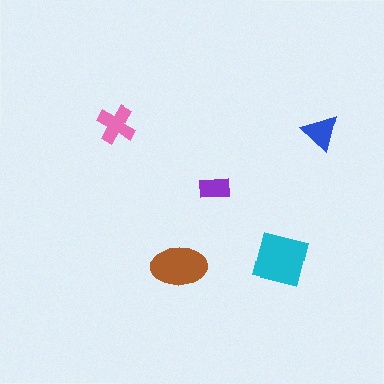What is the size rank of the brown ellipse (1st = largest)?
2nd.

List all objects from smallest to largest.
The purple rectangle, the blue triangle, the pink cross, the brown ellipse, the cyan square.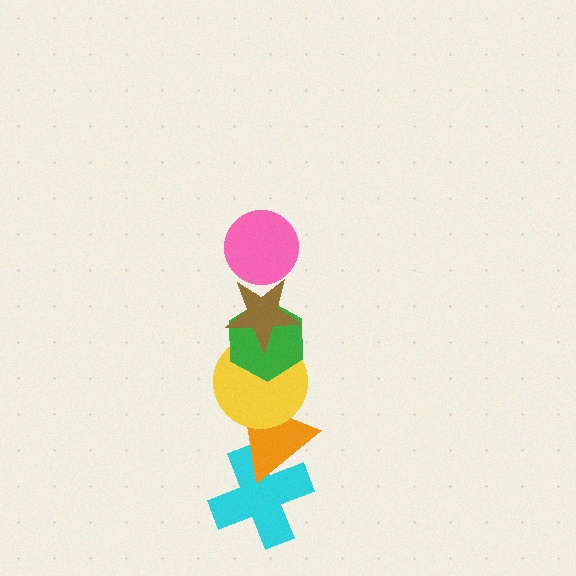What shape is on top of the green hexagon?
The brown star is on top of the green hexagon.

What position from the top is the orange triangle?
The orange triangle is 5th from the top.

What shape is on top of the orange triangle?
The yellow circle is on top of the orange triangle.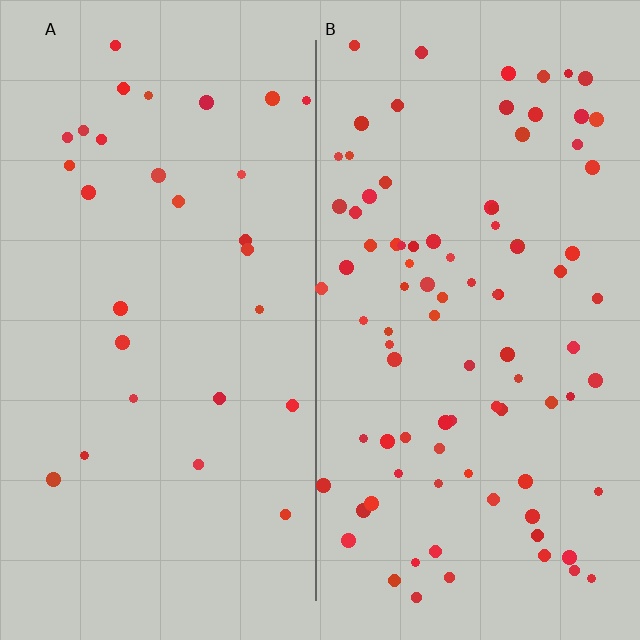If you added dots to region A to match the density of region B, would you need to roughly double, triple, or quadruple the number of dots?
Approximately triple.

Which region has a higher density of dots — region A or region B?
B (the right).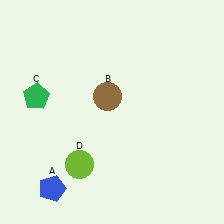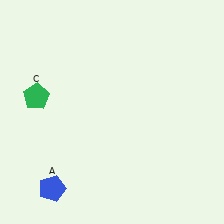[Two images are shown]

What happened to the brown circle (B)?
The brown circle (B) was removed in Image 2. It was in the top-left area of Image 1.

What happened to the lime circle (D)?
The lime circle (D) was removed in Image 2. It was in the bottom-left area of Image 1.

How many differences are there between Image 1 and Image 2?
There are 2 differences between the two images.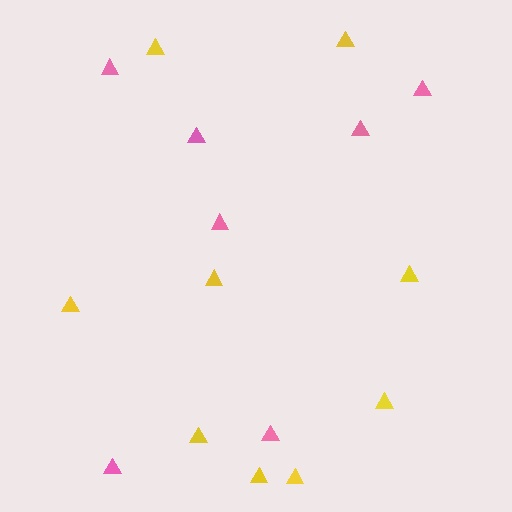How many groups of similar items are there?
There are 2 groups: one group of pink triangles (7) and one group of yellow triangles (9).